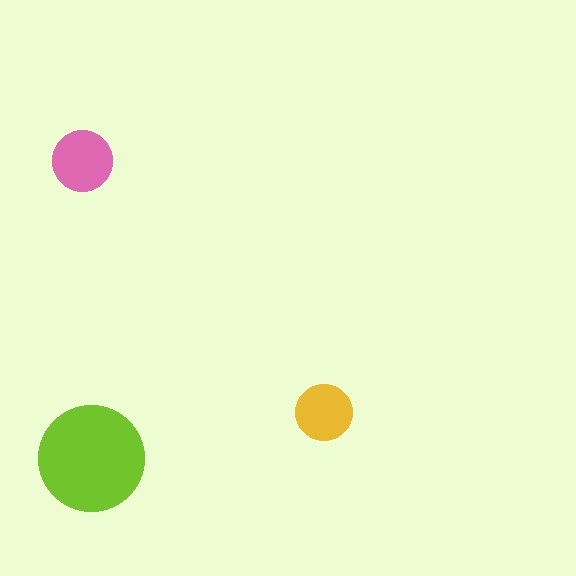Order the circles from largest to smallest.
the lime one, the pink one, the yellow one.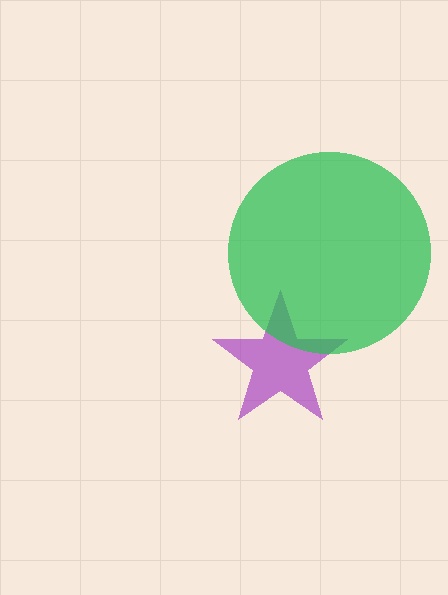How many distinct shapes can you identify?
There are 2 distinct shapes: a purple star, a green circle.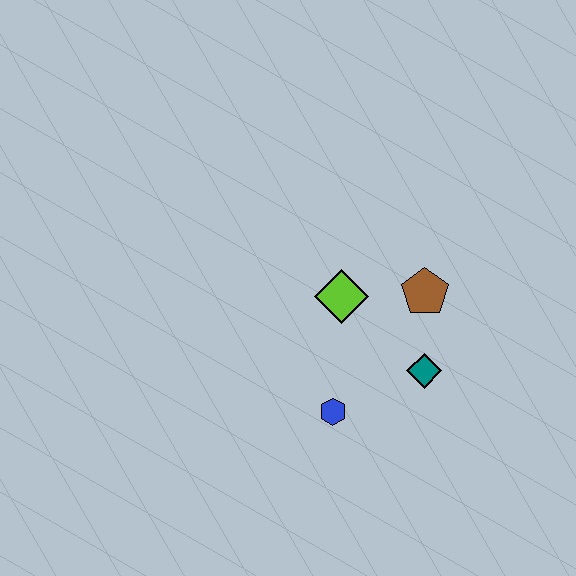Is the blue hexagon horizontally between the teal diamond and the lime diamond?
No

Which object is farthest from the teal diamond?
The lime diamond is farthest from the teal diamond.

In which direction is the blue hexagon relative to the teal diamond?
The blue hexagon is to the left of the teal diamond.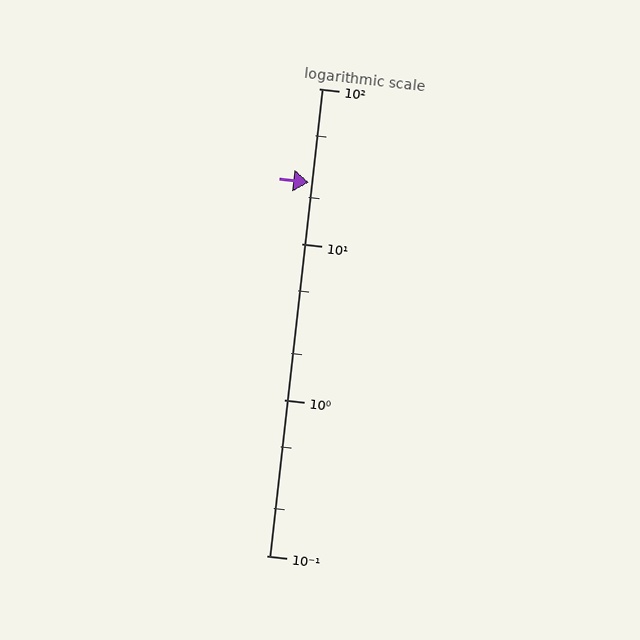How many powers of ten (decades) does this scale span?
The scale spans 3 decades, from 0.1 to 100.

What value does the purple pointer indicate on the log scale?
The pointer indicates approximately 25.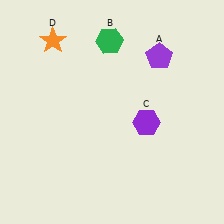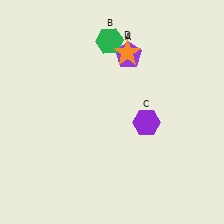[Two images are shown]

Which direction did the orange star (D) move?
The orange star (D) moved right.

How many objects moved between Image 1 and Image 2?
2 objects moved between the two images.